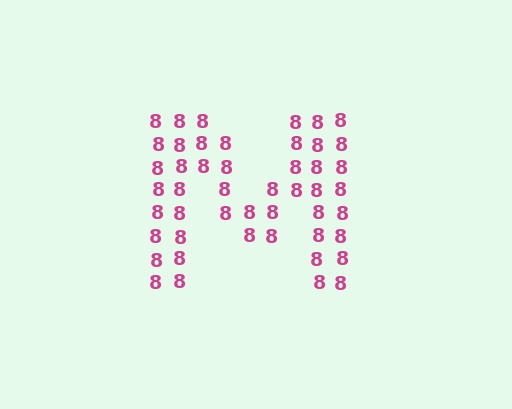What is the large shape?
The large shape is the letter M.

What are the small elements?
The small elements are digit 8's.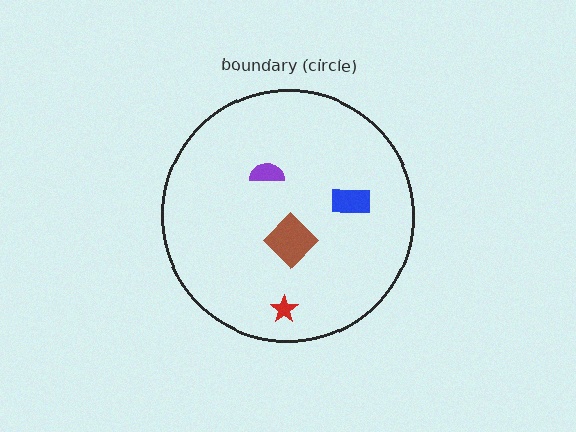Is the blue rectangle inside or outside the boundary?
Inside.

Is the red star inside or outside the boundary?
Inside.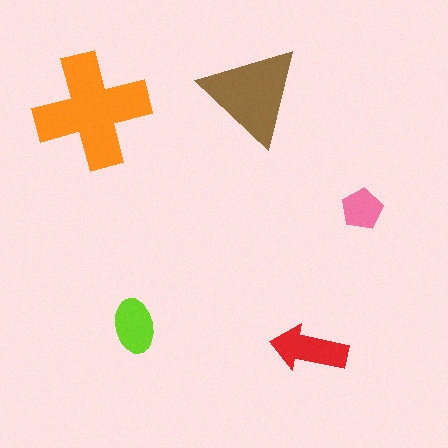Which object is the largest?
The orange cross.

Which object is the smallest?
The pink pentagon.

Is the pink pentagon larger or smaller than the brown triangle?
Smaller.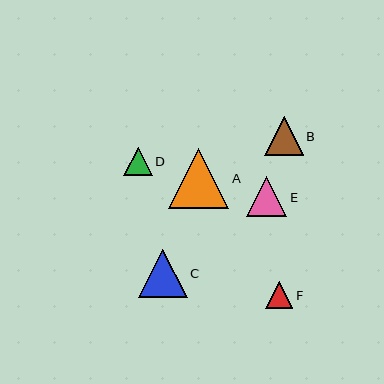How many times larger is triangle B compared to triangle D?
Triangle B is approximately 1.4 times the size of triangle D.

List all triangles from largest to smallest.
From largest to smallest: A, C, E, B, D, F.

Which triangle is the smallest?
Triangle F is the smallest with a size of approximately 28 pixels.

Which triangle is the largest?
Triangle A is the largest with a size of approximately 60 pixels.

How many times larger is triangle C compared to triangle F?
Triangle C is approximately 1.8 times the size of triangle F.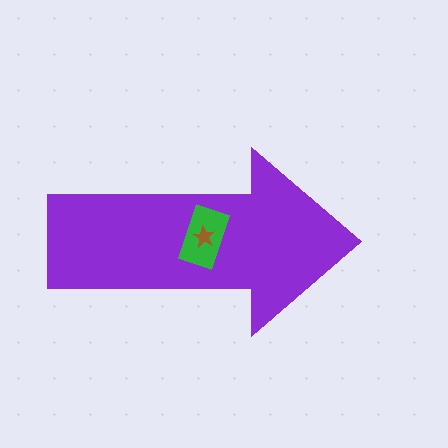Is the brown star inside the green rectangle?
Yes.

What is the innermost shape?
The brown star.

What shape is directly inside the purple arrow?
The green rectangle.